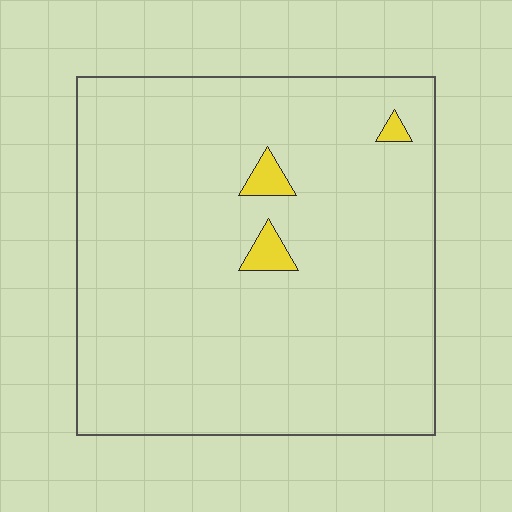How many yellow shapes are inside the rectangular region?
3.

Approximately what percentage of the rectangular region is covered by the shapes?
Approximately 5%.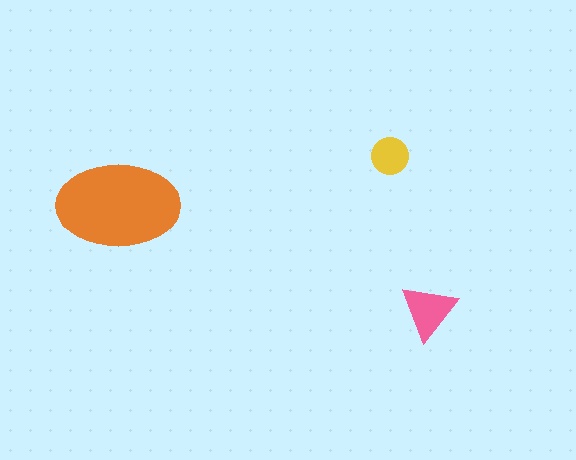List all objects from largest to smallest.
The orange ellipse, the pink triangle, the yellow circle.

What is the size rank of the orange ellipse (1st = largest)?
1st.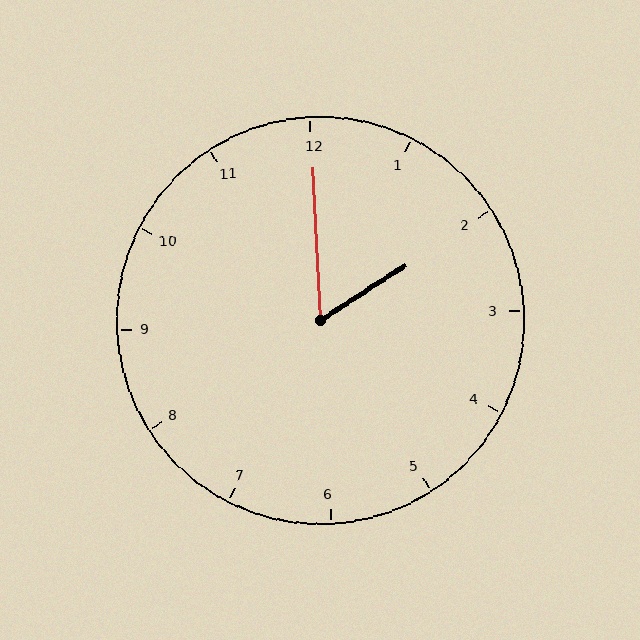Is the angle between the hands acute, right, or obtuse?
It is acute.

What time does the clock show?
2:00.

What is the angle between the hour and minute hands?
Approximately 60 degrees.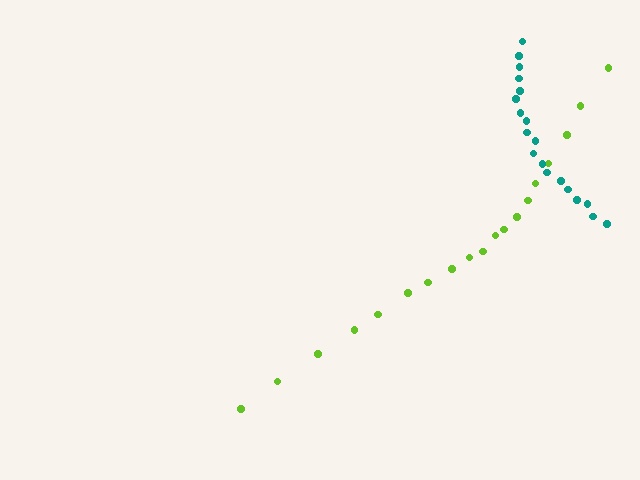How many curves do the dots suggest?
There are 2 distinct paths.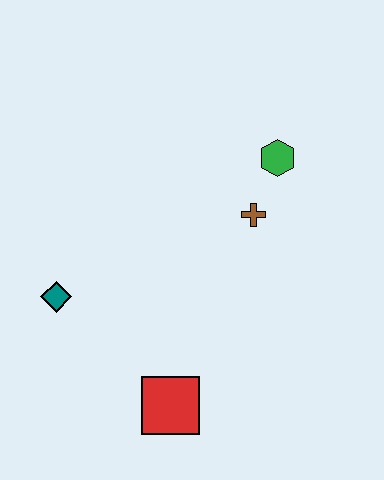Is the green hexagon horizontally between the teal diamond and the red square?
No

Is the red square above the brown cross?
No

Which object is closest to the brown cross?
The green hexagon is closest to the brown cross.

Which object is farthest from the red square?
The green hexagon is farthest from the red square.